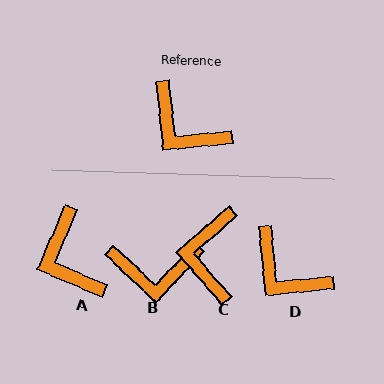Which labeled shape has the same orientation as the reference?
D.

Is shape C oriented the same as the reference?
No, it is off by about 55 degrees.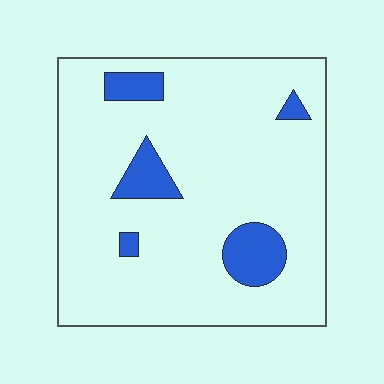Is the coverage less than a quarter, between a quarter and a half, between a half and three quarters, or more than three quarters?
Less than a quarter.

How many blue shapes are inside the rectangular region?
5.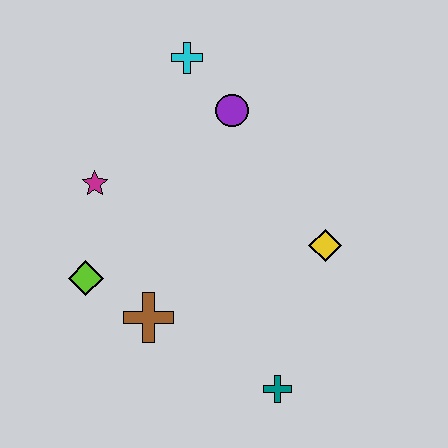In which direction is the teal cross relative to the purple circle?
The teal cross is below the purple circle.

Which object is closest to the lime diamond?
The brown cross is closest to the lime diamond.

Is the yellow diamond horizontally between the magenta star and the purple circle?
No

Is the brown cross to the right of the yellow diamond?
No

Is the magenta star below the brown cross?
No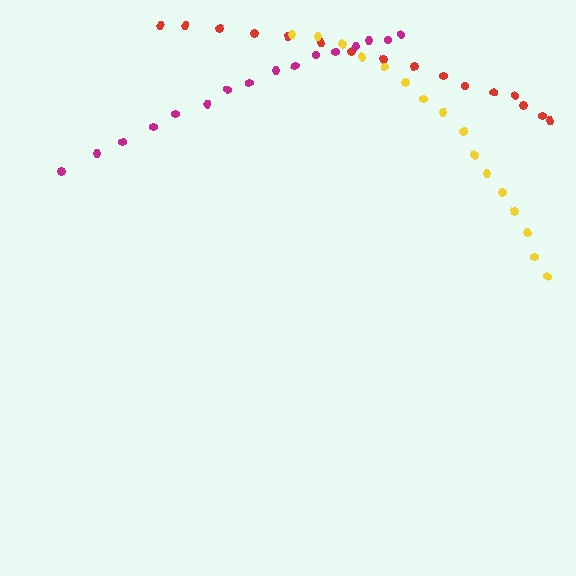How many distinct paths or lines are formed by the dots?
There are 3 distinct paths.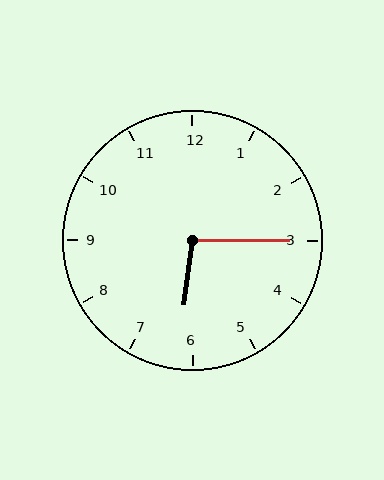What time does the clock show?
6:15.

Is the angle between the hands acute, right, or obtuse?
It is obtuse.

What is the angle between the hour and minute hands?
Approximately 98 degrees.